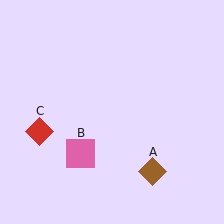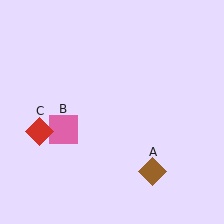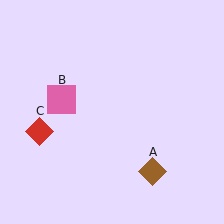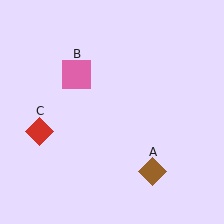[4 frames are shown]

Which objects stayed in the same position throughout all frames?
Brown diamond (object A) and red diamond (object C) remained stationary.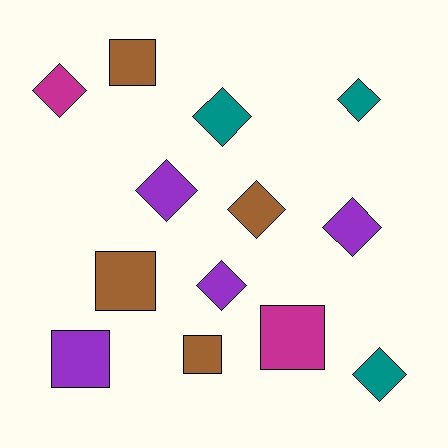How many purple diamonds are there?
There are 3 purple diamonds.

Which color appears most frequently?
Purple, with 4 objects.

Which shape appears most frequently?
Diamond, with 8 objects.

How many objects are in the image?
There are 13 objects.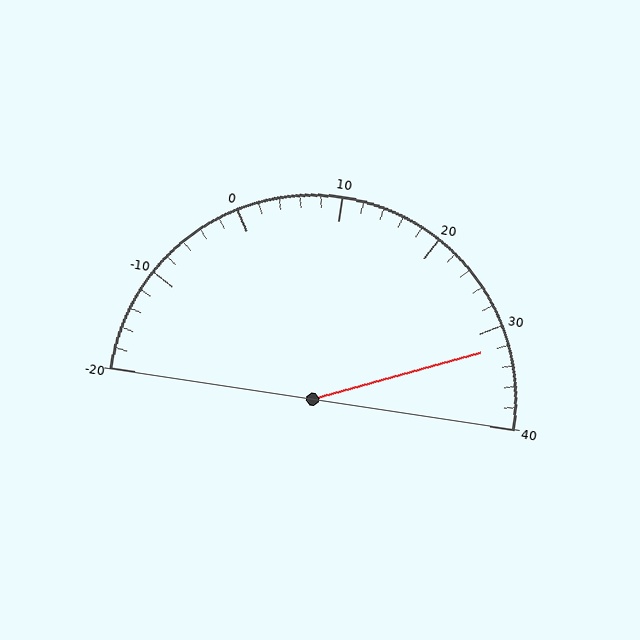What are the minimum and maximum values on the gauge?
The gauge ranges from -20 to 40.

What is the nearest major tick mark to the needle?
The nearest major tick mark is 30.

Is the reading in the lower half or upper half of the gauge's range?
The reading is in the upper half of the range (-20 to 40).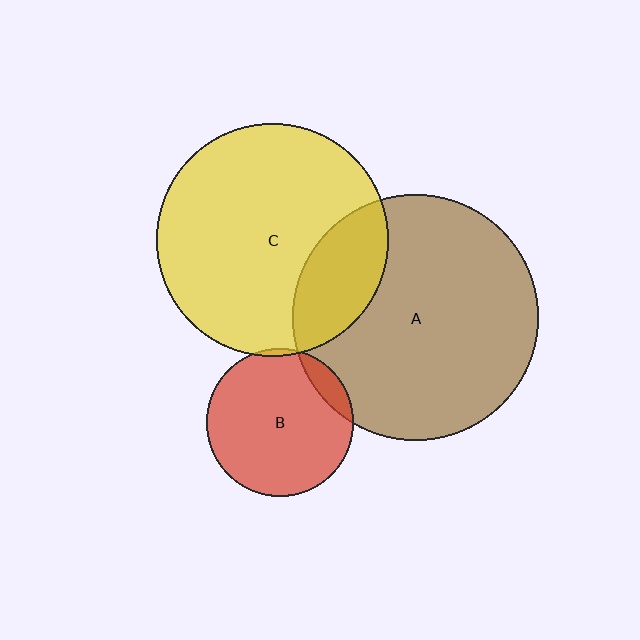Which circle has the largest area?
Circle A (brown).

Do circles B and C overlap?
Yes.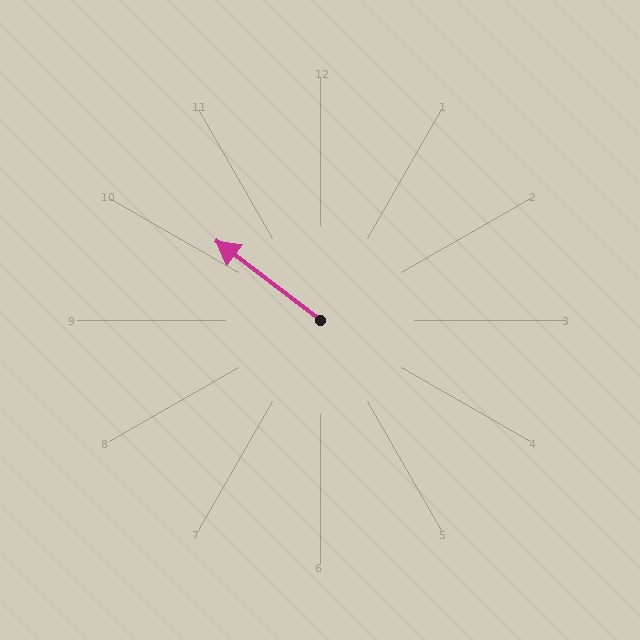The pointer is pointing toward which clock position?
Roughly 10 o'clock.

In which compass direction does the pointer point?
Northwest.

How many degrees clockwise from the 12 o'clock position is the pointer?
Approximately 307 degrees.